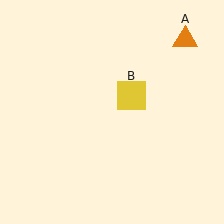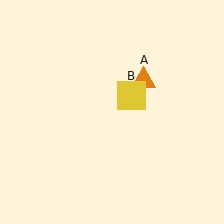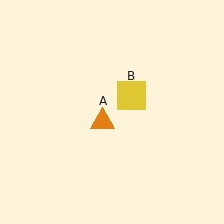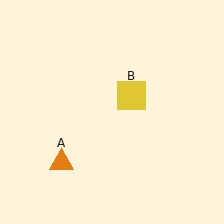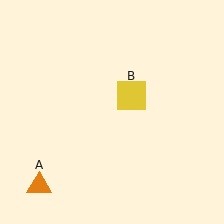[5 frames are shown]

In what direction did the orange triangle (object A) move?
The orange triangle (object A) moved down and to the left.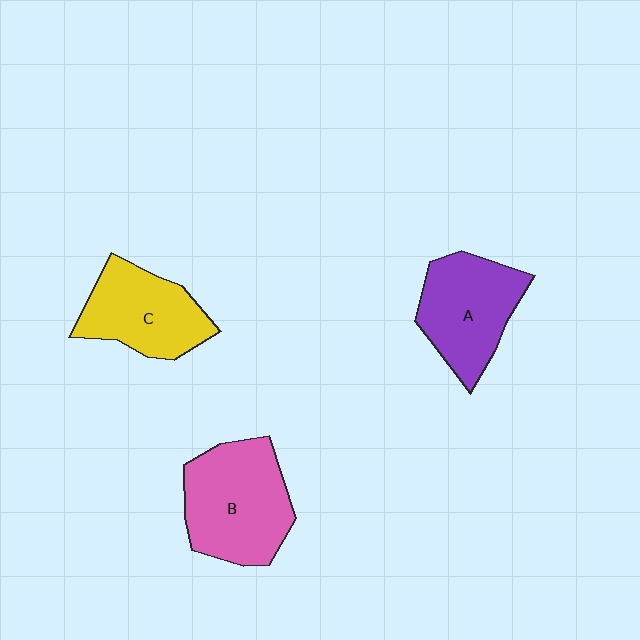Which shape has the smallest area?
Shape C (yellow).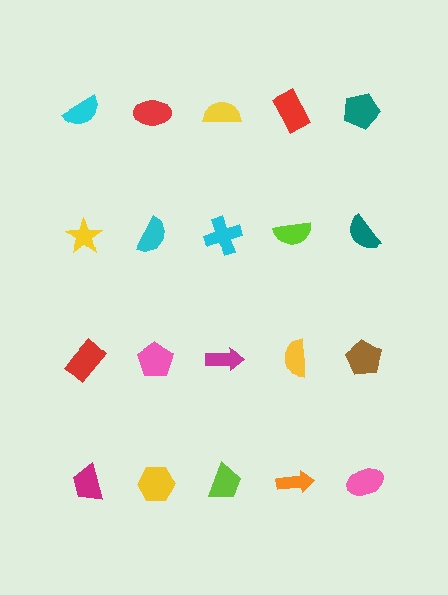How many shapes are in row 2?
5 shapes.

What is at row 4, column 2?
A yellow hexagon.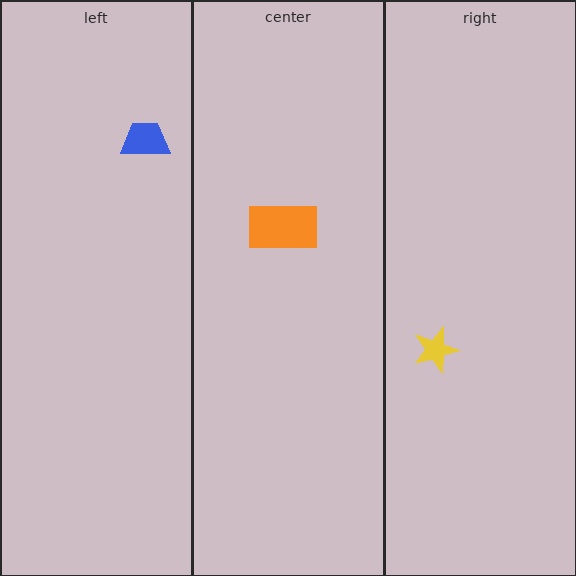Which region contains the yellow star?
The right region.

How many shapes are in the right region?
1.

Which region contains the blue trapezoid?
The left region.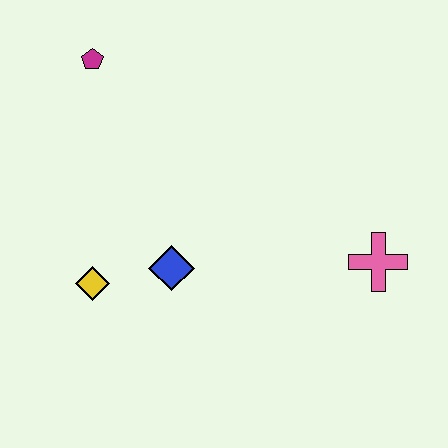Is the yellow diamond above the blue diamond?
No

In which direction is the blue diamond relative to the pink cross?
The blue diamond is to the left of the pink cross.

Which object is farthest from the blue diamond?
The magenta pentagon is farthest from the blue diamond.